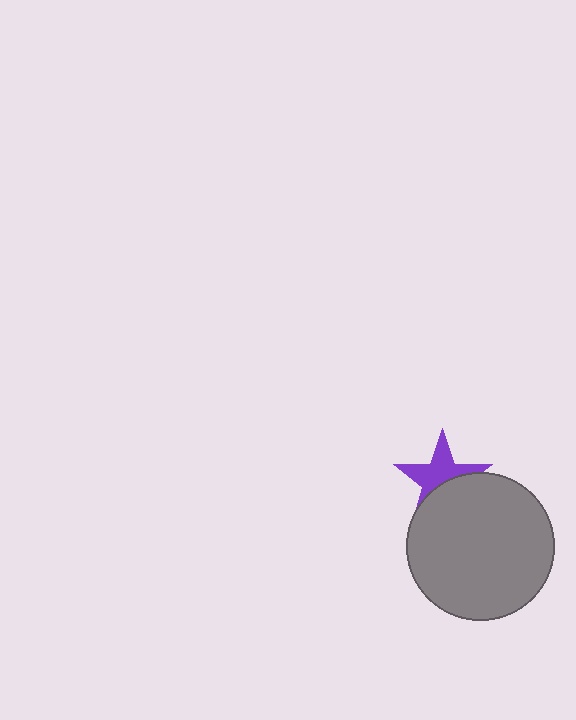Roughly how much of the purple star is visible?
About half of it is visible (roughly 57%).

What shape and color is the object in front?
The object in front is a gray circle.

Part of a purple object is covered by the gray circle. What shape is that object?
It is a star.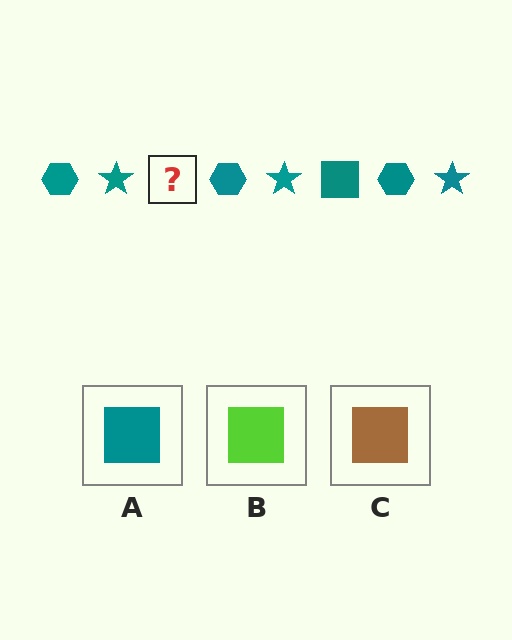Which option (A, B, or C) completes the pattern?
A.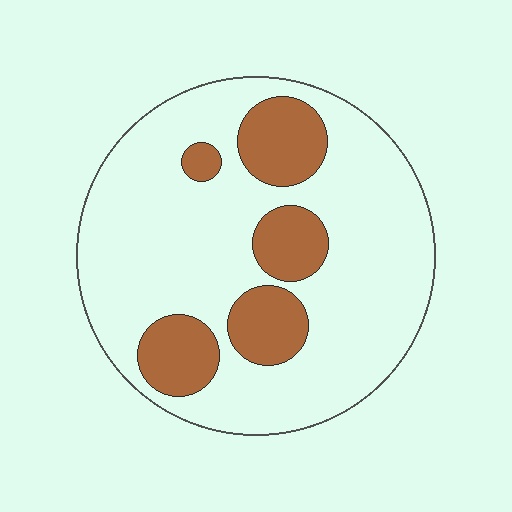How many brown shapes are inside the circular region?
5.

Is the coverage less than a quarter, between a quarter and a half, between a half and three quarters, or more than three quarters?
Less than a quarter.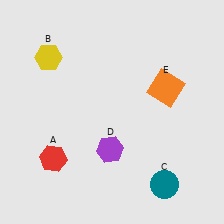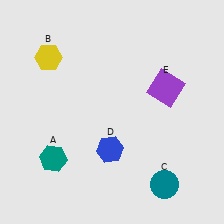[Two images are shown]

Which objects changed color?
A changed from red to teal. D changed from purple to blue. E changed from orange to purple.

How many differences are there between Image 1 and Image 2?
There are 3 differences between the two images.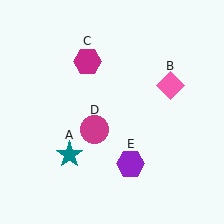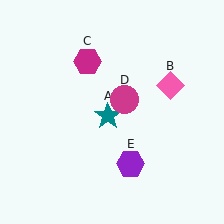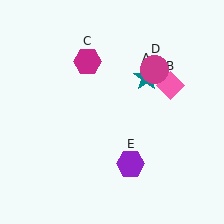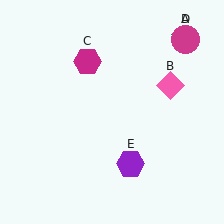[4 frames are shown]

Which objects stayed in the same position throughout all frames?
Pink diamond (object B) and magenta hexagon (object C) and purple hexagon (object E) remained stationary.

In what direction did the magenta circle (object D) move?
The magenta circle (object D) moved up and to the right.